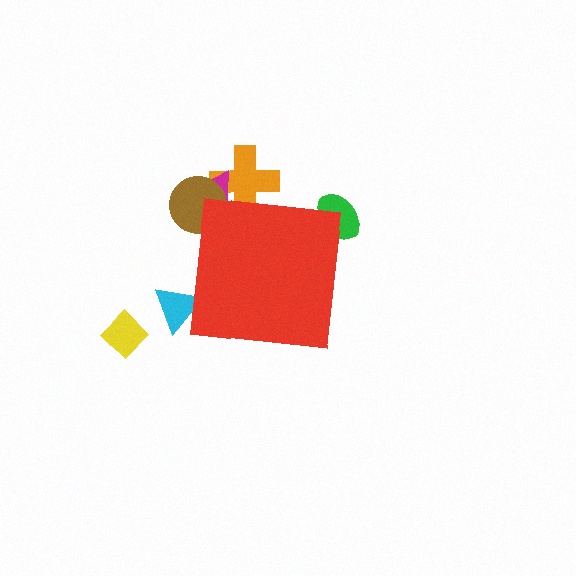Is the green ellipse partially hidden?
Yes, the green ellipse is partially hidden behind the red square.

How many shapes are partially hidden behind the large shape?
5 shapes are partially hidden.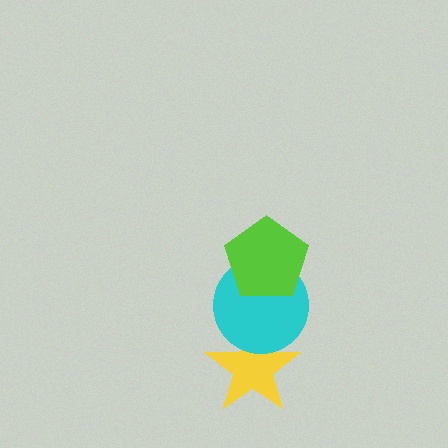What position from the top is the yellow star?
The yellow star is 3rd from the top.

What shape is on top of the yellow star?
The cyan circle is on top of the yellow star.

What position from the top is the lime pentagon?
The lime pentagon is 1st from the top.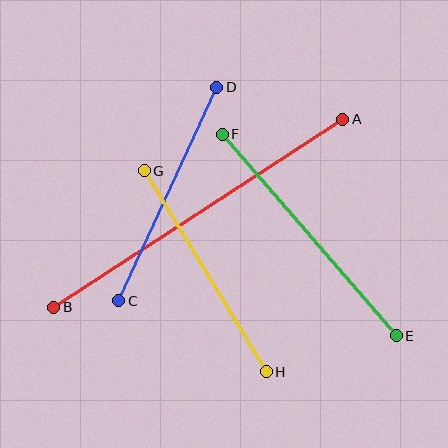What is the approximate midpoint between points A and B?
The midpoint is at approximately (198, 213) pixels.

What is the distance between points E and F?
The distance is approximately 266 pixels.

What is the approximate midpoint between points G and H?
The midpoint is at approximately (205, 271) pixels.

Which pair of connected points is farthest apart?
Points A and B are farthest apart.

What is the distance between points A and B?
The distance is approximately 345 pixels.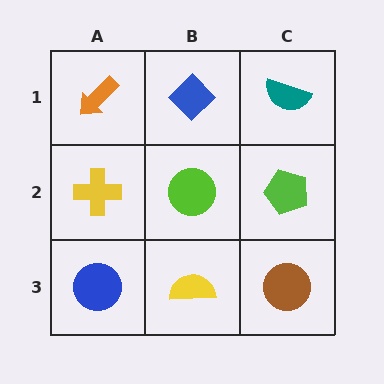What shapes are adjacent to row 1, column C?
A lime pentagon (row 2, column C), a blue diamond (row 1, column B).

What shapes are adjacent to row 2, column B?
A blue diamond (row 1, column B), a yellow semicircle (row 3, column B), a yellow cross (row 2, column A), a lime pentagon (row 2, column C).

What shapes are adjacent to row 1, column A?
A yellow cross (row 2, column A), a blue diamond (row 1, column B).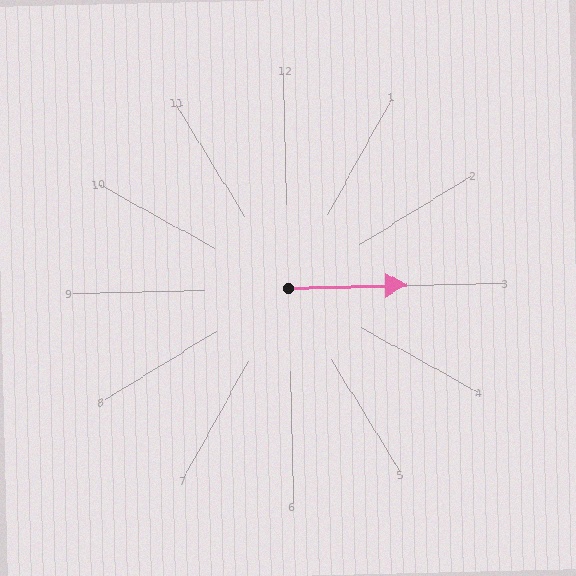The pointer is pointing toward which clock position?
Roughly 3 o'clock.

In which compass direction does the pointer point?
East.